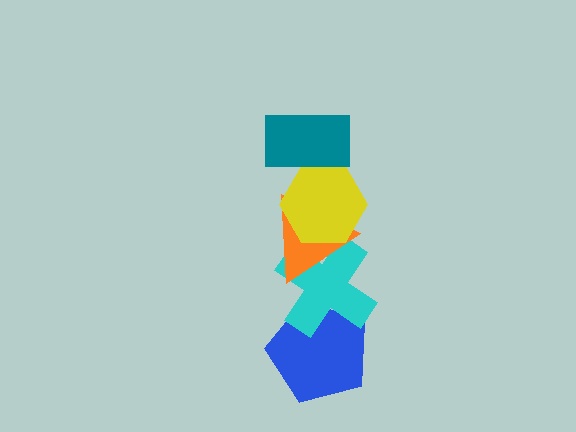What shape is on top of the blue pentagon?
The cyan cross is on top of the blue pentagon.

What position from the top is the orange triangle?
The orange triangle is 3rd from the top.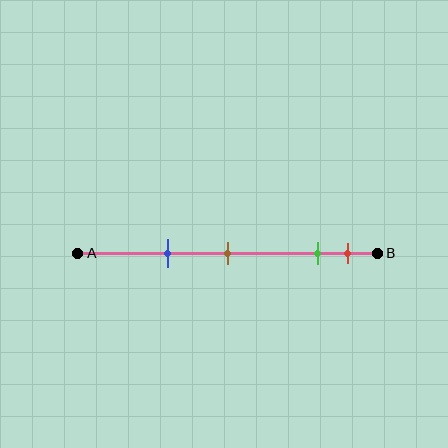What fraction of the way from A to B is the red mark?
The red mark is approximately 90% (0.9) of the way from A to B.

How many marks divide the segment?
There are 4 marks dividing the segment.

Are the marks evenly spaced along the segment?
No, the marks are not evenly spaced.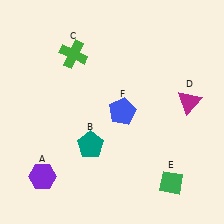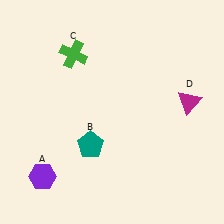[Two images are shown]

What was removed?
The blue pentagon (F), the green diamond (E) were removed in Image 2.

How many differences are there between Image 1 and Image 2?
There are 2 differences between the two images.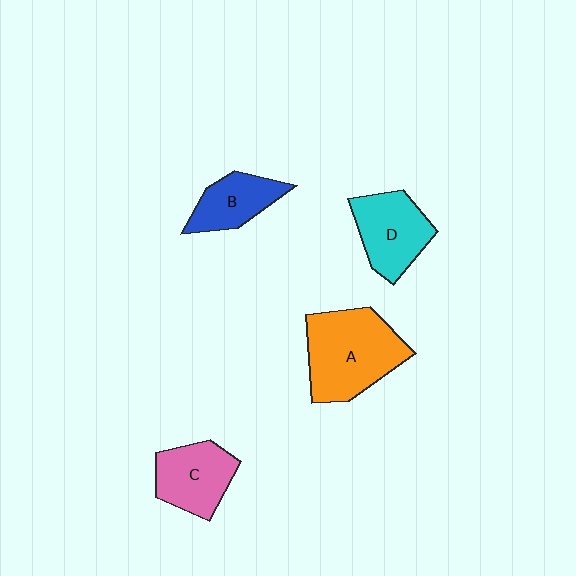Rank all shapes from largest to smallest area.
From largest to smallest: A (orange), D (cyan), C (pink), B (blue).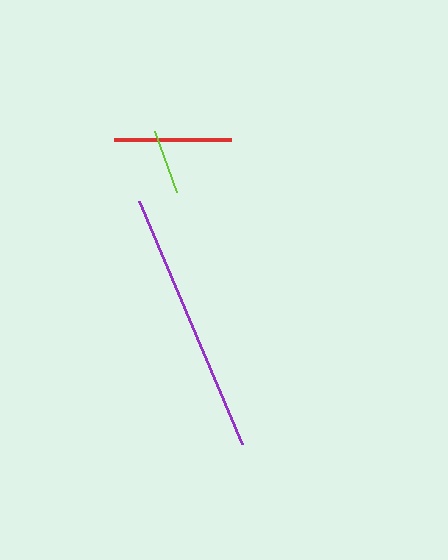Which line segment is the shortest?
The lime line is the shortest at approximately 65 pixels.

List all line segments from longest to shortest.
From longest to shortest: purple, red, lime.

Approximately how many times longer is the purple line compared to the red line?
The purple line is approximately 2.3 times the length of the red line.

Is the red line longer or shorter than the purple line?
The purple line is longer than the red line.